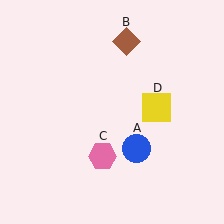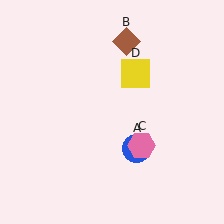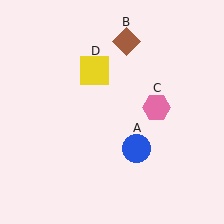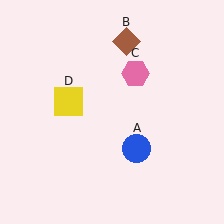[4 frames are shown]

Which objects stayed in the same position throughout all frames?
Blue circle (object A) and brown diamond (object B) remained stationary.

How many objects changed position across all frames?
2 objects changed position: pink hexagon (object C), yellow square (object D).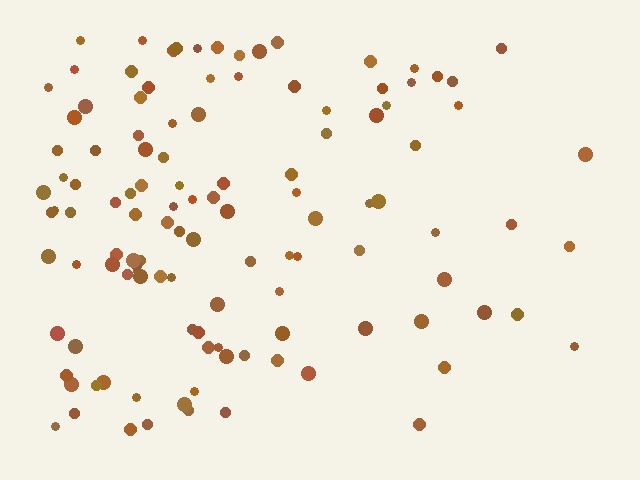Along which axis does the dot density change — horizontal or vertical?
Horizontal.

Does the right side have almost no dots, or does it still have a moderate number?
Still a moderate number, just noticeably fewer than the left.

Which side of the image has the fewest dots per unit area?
The right.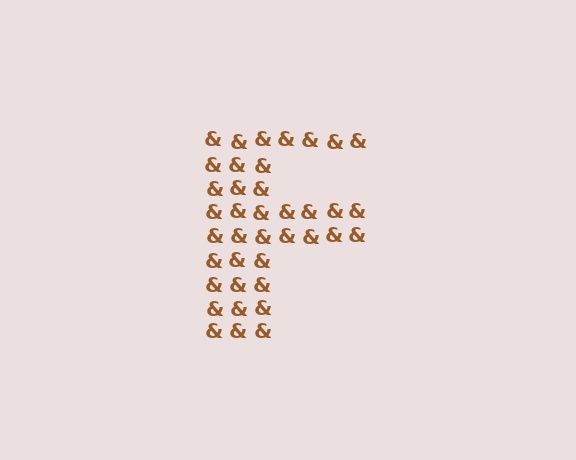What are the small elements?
The small elements are ampersands.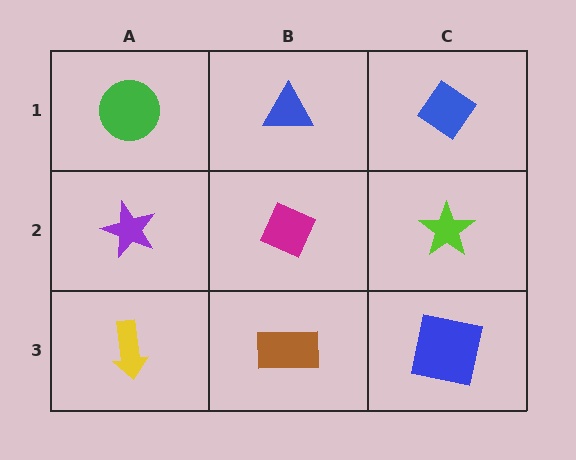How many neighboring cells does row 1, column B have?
3.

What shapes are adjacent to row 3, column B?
A magenta diamond (row 2, column B), a yellow arrow (row 3, column A), a blue square (row 3, column C).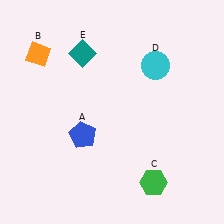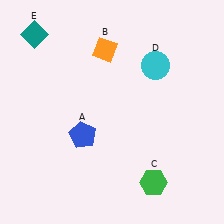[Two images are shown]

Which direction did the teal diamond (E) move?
The teal diamond (E) moved left.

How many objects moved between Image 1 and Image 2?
2 objects moved between the two images.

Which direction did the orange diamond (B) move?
The orange diamond (B) moved right.